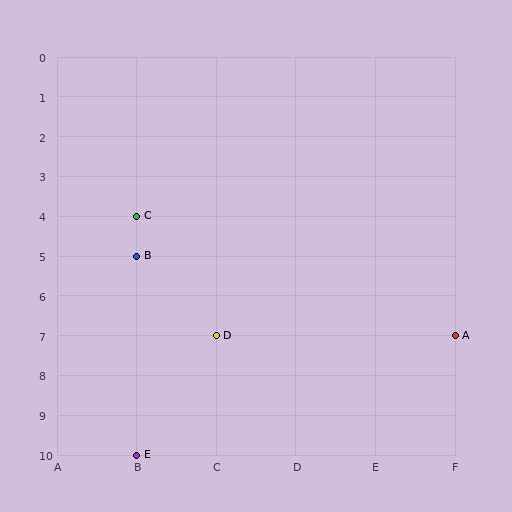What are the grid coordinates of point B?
Point B is at grid coordinates (B, 5).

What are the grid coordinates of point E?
Point E is at grid coordinates (B, 10).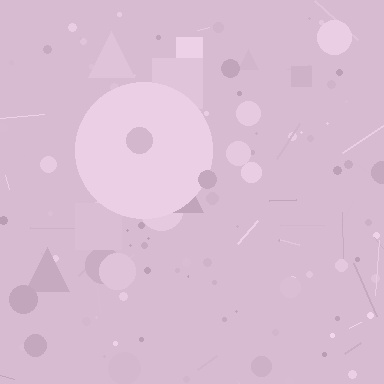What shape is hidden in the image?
A circle is hidden in the image.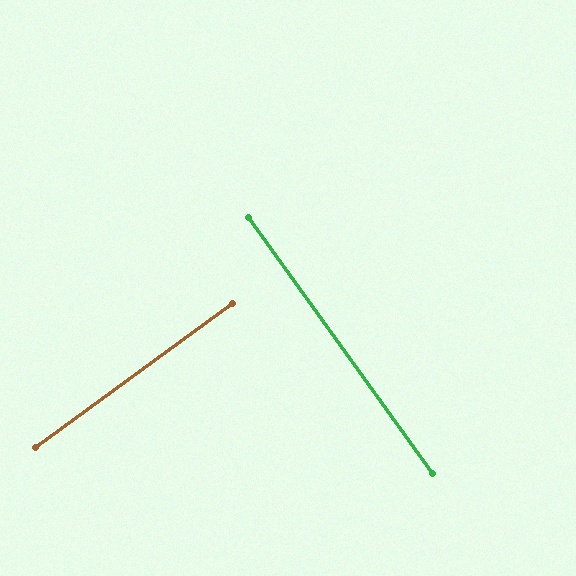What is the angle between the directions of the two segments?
Approximately 90 degrees.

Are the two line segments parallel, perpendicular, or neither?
Perpendicular — they meet at approximately 90°.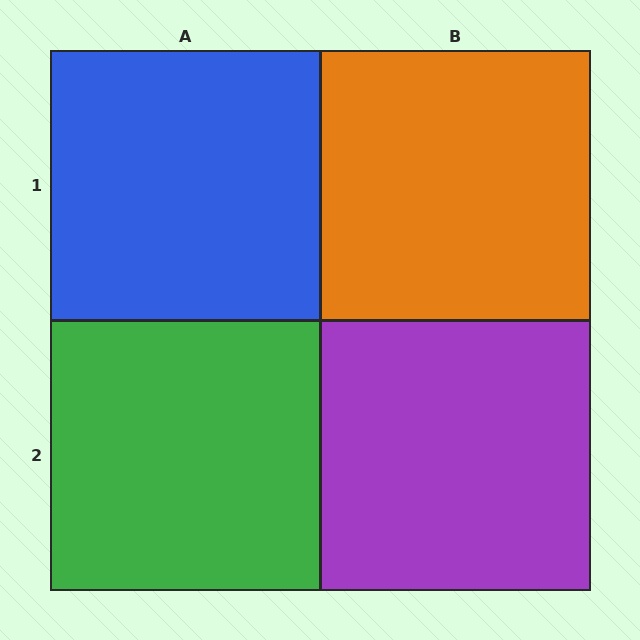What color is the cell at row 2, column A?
Green.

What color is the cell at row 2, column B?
Purple.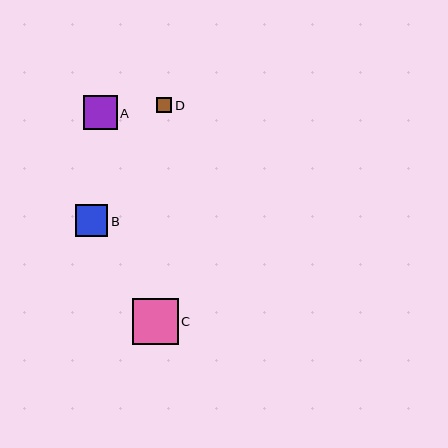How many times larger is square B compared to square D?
Square B is approximately 2.2 times the size of square D.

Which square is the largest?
Square C is the largest with a size of approximately 46 pixels.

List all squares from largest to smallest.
From largest to smallest: C, A, B, D.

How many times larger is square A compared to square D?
Square A is approximately 2.2 times the size of square D.